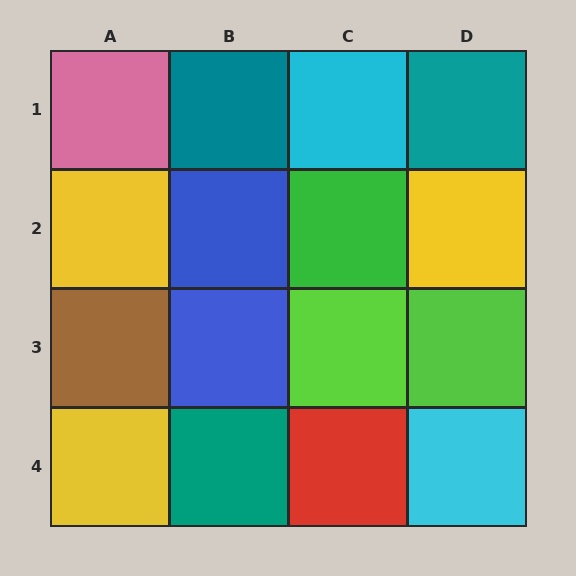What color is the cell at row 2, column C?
Green.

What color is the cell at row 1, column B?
Teal.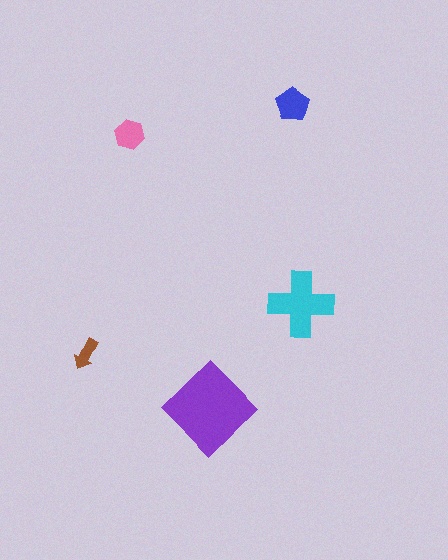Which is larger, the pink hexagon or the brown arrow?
The pink hexagon.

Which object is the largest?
The purple diamond.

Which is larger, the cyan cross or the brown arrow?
The cyan cross.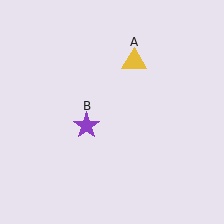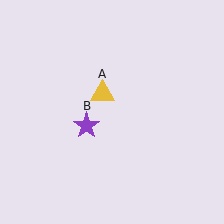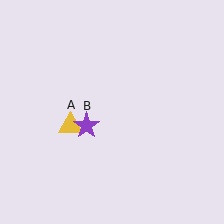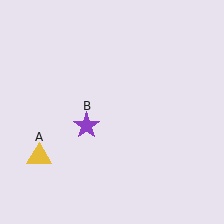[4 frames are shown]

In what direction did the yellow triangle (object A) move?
The yellow triangle (object A) moved down and to the left.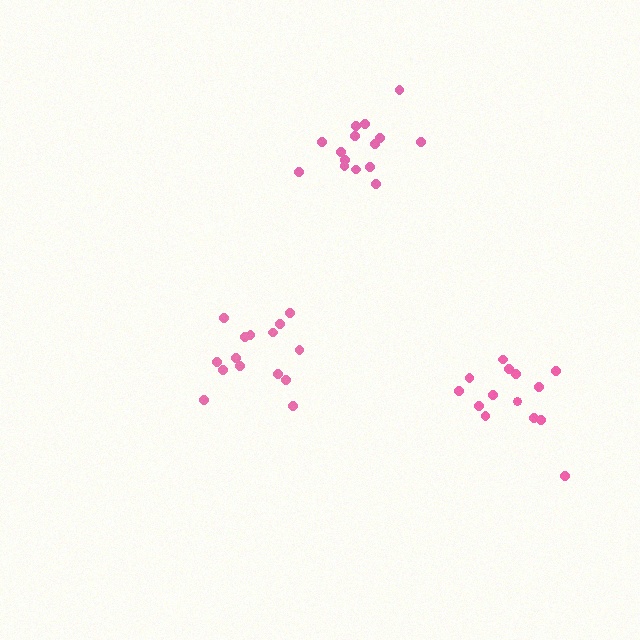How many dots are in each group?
Group 1: 14 dots, Group 2: 15 dots, Group 3: 15 dots (44 total).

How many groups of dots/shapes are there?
There are 3 groups.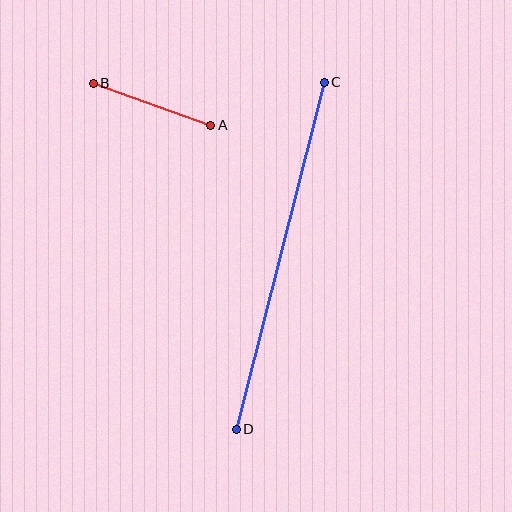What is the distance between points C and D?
The distance is approximately 358 pixels.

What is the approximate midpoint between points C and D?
The midpoint is at approximately (280, 256) pixels.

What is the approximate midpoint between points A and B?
The midpoint is at approximately (152, 104) pixels.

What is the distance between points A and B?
The distance is approximately 125 pixels.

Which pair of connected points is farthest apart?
Points C and D are farthest apart.